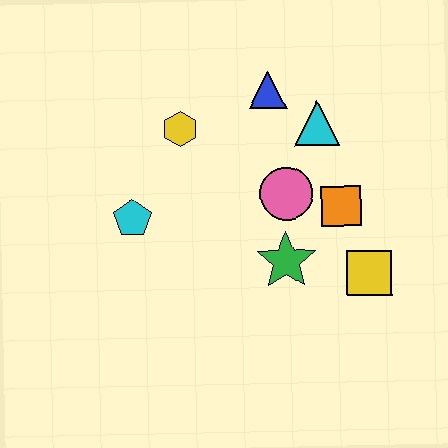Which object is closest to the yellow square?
The orange square is closest to the yellow square.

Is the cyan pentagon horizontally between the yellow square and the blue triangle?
No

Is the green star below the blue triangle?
Yes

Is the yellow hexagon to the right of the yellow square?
No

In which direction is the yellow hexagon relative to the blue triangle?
The yellow hexagon is to the left of the blue triangle.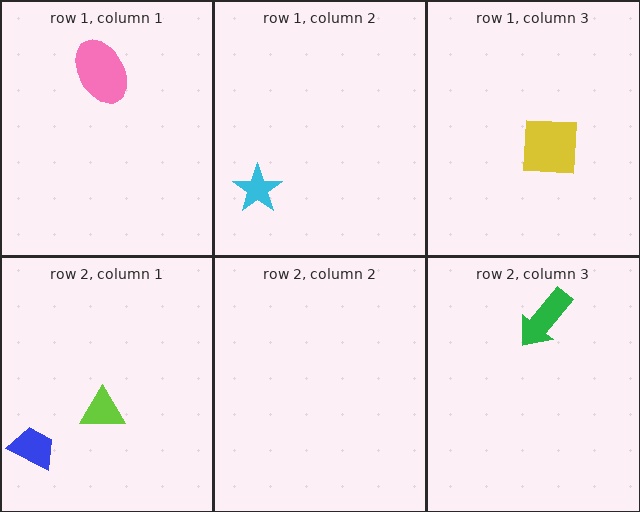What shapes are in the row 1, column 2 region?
The cyan star.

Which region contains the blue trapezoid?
The row 2, column 1 region.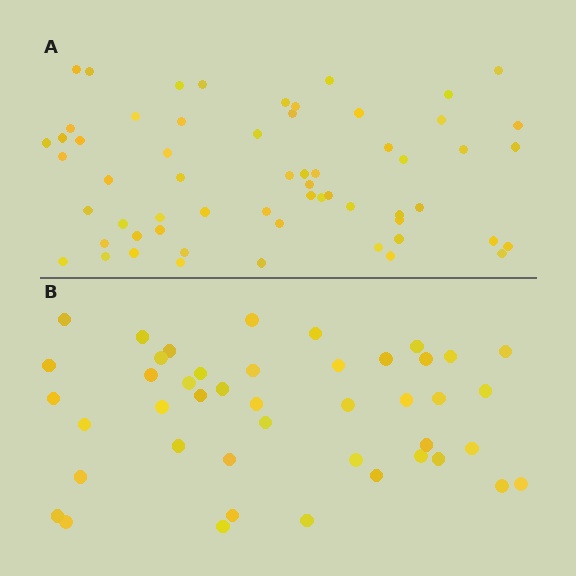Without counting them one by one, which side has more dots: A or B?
Region A (the top region) has more dots.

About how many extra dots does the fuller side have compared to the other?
Region A has approximately 15 more dots than region B.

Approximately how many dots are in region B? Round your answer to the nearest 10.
About 40 dots. (The exact count is 44, which rounds to 40.)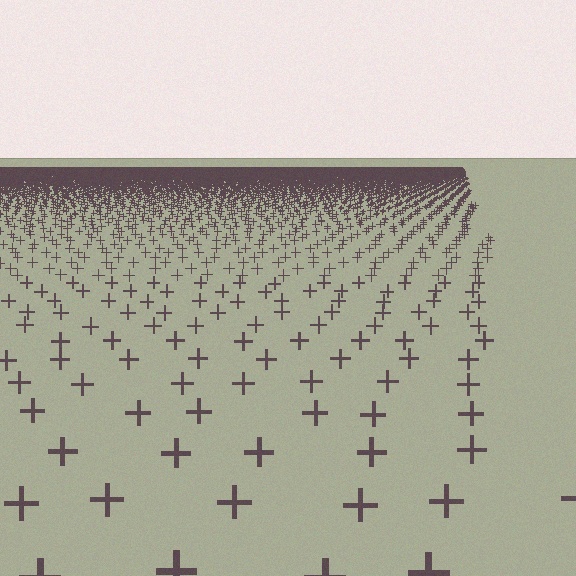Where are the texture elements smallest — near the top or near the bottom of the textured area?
Near the top.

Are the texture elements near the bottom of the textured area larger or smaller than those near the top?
Larger. Near the bottom, elements are closer to the viewer and appear at a bigger on-screen size.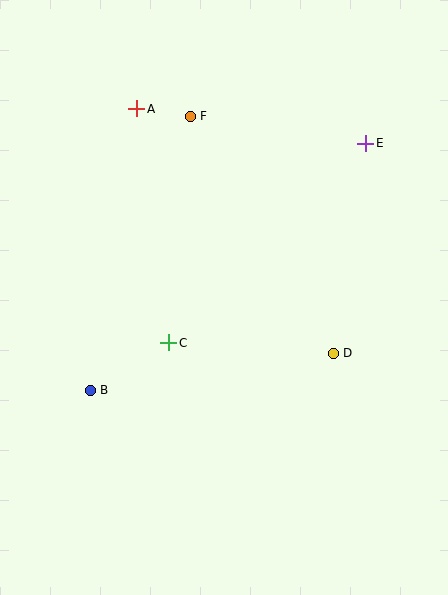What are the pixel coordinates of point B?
Point B is at (90, 390).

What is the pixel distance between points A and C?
The distance between A and C is 236 pixels.